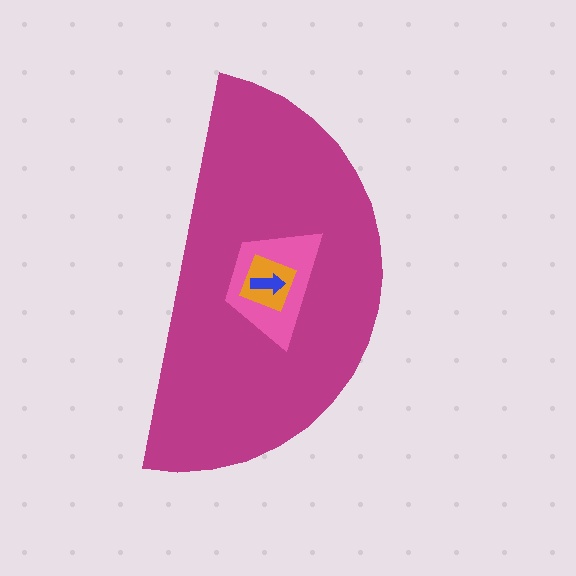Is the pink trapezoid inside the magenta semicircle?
Yes.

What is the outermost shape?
The magenta semicircle.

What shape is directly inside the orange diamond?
The blue arrow.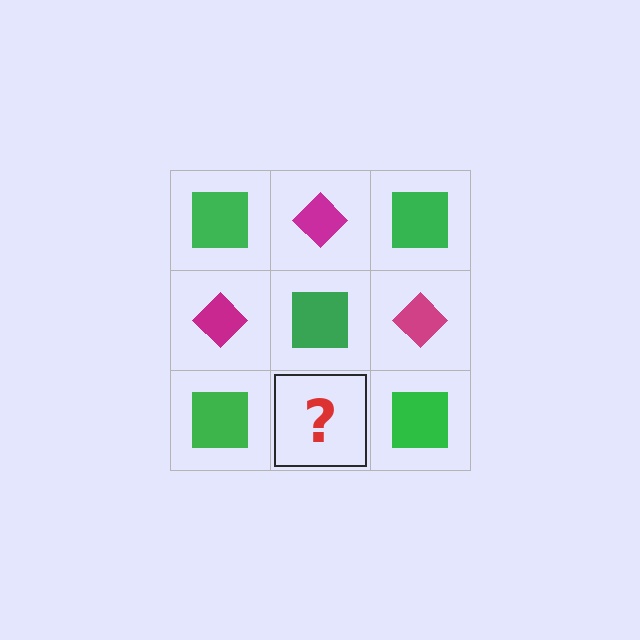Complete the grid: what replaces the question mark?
The question mark should be replaced with a magenta diamond.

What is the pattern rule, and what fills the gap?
The rule is that it alternates green square and magenta diamond in a checkerboard pattern. The gap should be filled with a magenta diamond.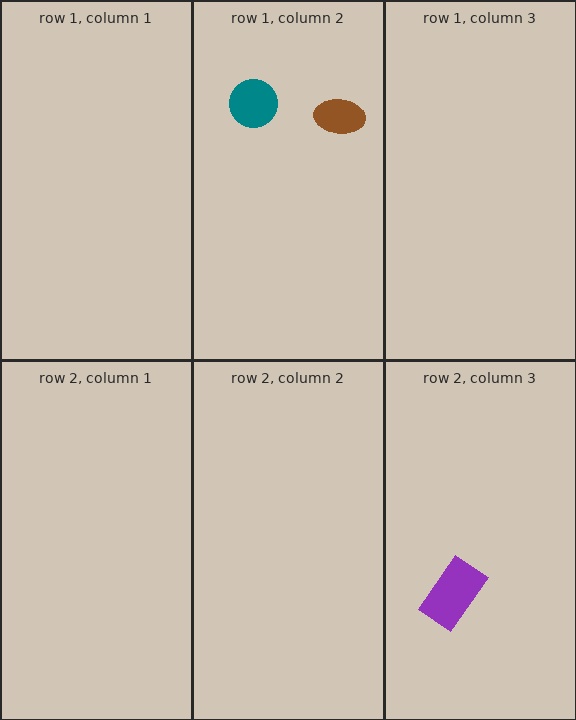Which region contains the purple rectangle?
The row 2, column 3 region.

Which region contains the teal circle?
The row 1, column 2 region.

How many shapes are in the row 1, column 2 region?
2.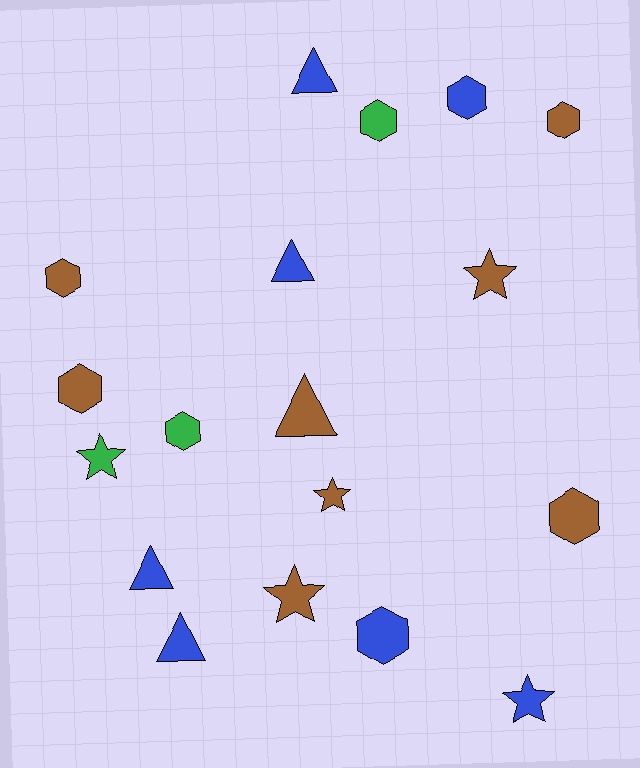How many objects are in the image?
There are 18 objects.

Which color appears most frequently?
Brown, with 8 objects.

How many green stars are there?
There is 1 green star.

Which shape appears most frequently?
Hexagon, with 8 objects.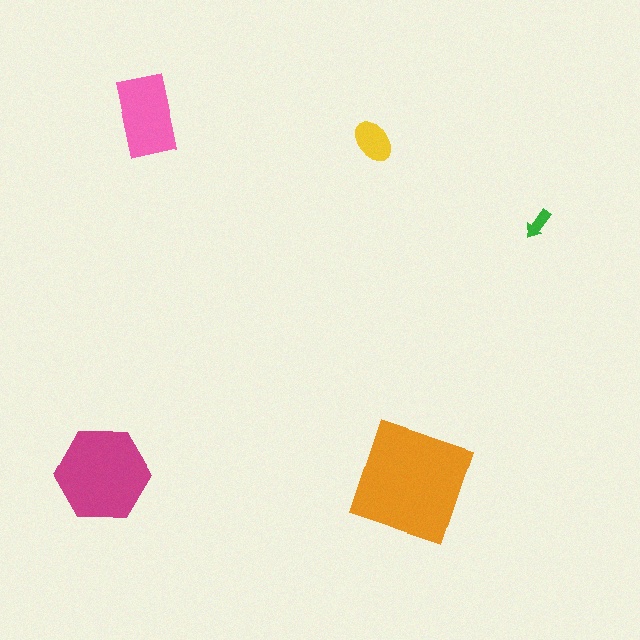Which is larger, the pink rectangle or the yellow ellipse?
The pink rectangle.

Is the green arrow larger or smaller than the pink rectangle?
Smaller.